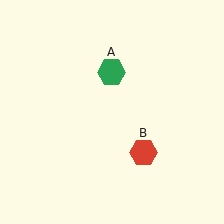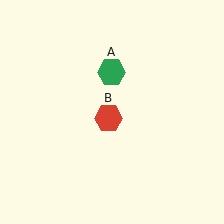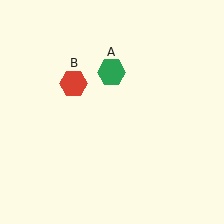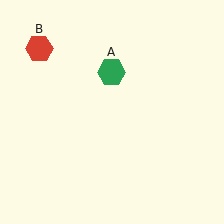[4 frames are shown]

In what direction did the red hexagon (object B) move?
The red hexagon (object B) moved up and to the left.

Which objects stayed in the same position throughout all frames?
Green hexagon (object A) remained stationary.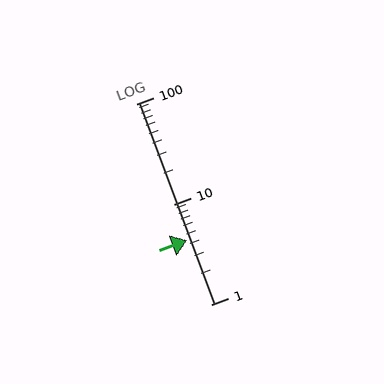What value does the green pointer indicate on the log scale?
The pointer indicates approximately 4.4.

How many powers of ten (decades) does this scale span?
The scale spans 2 decades, from 1 to 100.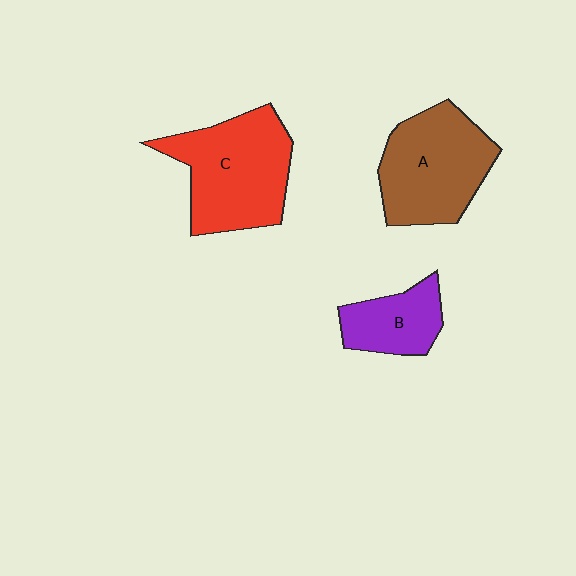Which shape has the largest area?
Shape C (red).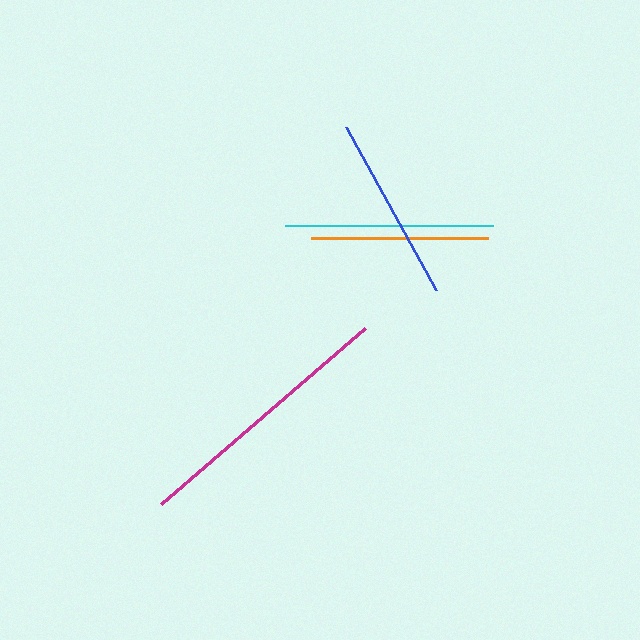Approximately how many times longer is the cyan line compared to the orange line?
The cyan line is approximately 1.2 times the length of the orange line.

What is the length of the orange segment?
The orange segment is approximately 177 pixels long.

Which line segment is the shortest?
The orange line is the shortest at approximately 177 pixels.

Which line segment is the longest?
The magenta line is the longest at approximately 269 pixels.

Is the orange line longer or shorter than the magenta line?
The magenta line is longer than the orange line.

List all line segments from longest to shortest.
From longest to shortest: magenta, cyan, blue, orange.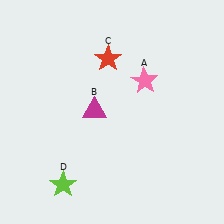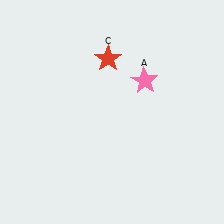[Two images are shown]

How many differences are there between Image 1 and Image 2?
There are 2 differences between the two images.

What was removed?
The magenta triangle (B), the lime star (D) were removed in Image 2.